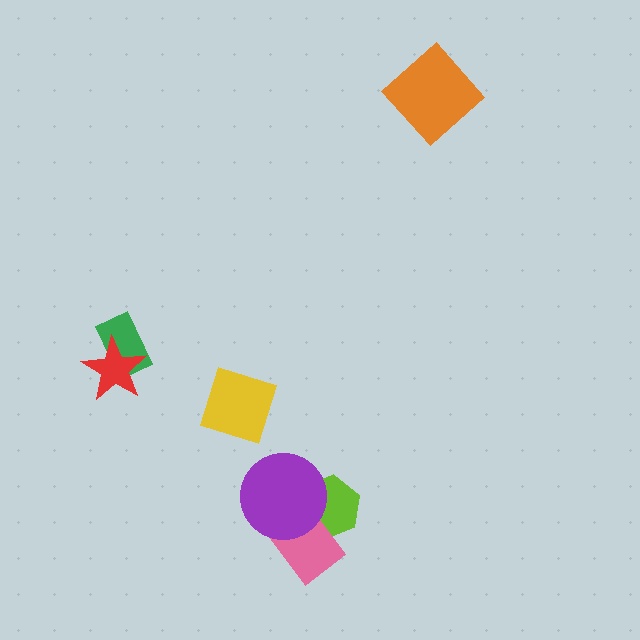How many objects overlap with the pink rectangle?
2 objects overlap with the pink rectangle.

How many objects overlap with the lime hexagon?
2 objects overlap with the lime hexagon.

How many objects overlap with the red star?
1 object overlaps with the red star.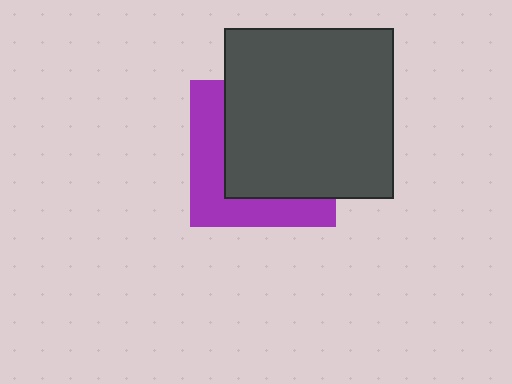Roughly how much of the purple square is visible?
A small part of it is visible (roughly 38%).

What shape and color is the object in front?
The object in front is a dark gray square.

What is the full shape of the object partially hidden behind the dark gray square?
The partially hidden object is a purple square.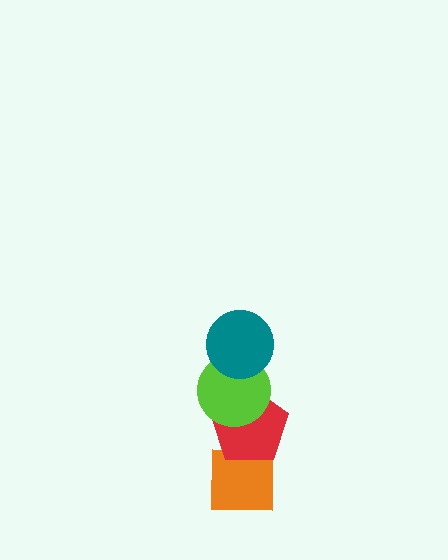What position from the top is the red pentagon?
The red pentagon is 3rd from the top.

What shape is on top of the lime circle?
The teal circle is on top of the lime circle.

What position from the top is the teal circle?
The teal circle is 1st from the top.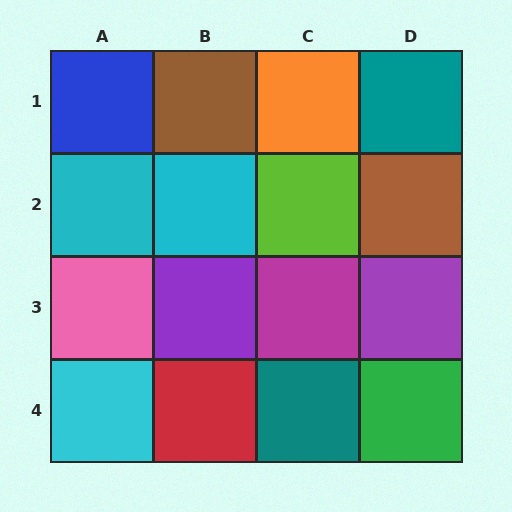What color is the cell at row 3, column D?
Purple.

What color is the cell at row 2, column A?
Cyan.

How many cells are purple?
2 cells are purple.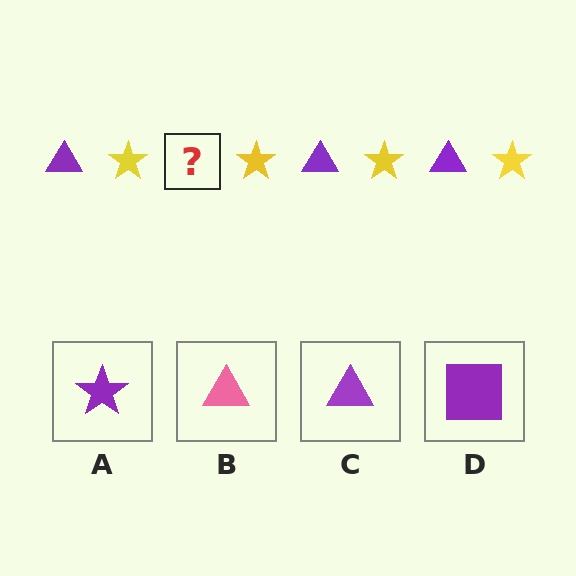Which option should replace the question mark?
Option C.